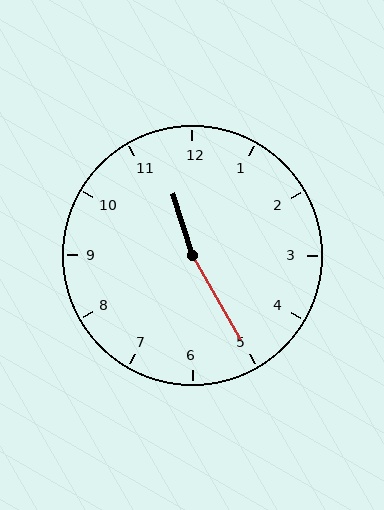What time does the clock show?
11:25.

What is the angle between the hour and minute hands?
Approximately 168 degrees.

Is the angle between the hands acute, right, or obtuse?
It is obtuse.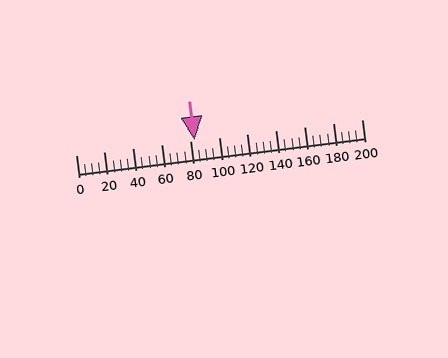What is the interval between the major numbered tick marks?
The major tick marks are spaced 20 units apart.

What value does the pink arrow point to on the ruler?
The pink arrow points to approximately 83.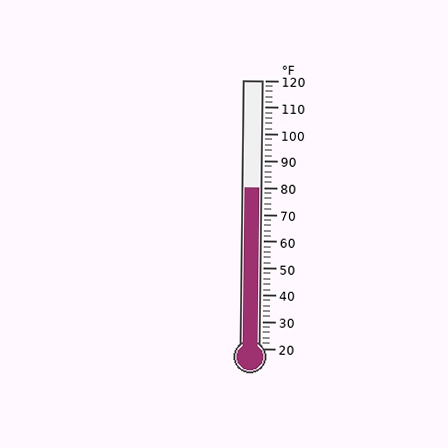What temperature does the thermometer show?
The thermometer shows approximately 80°F.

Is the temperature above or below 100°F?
The temperature is below 100°F.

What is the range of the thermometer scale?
The thermometer scale ranges from 20°F to 120°F.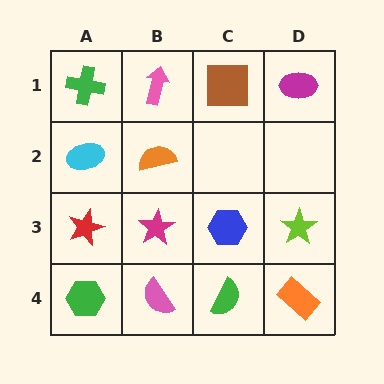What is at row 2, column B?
An orange semicircle.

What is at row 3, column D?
A lime star.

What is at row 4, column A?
A green hexagon.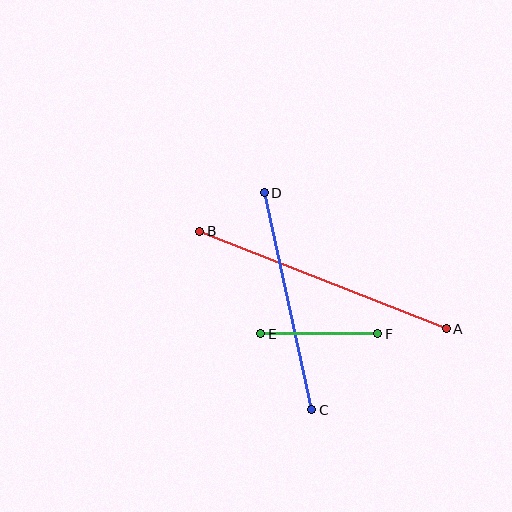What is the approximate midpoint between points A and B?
The midpoint is at approximately (323, 280) pixels.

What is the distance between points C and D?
The distance is approximately 222 pixels.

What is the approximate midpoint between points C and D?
The midpoint is at approximately (288, 301) pixels.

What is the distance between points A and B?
The distance is approximately 265 pixels.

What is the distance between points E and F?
The distance is approximately 117 pixels.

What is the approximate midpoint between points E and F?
The midpoint is at approximately (319, 334) pixels.